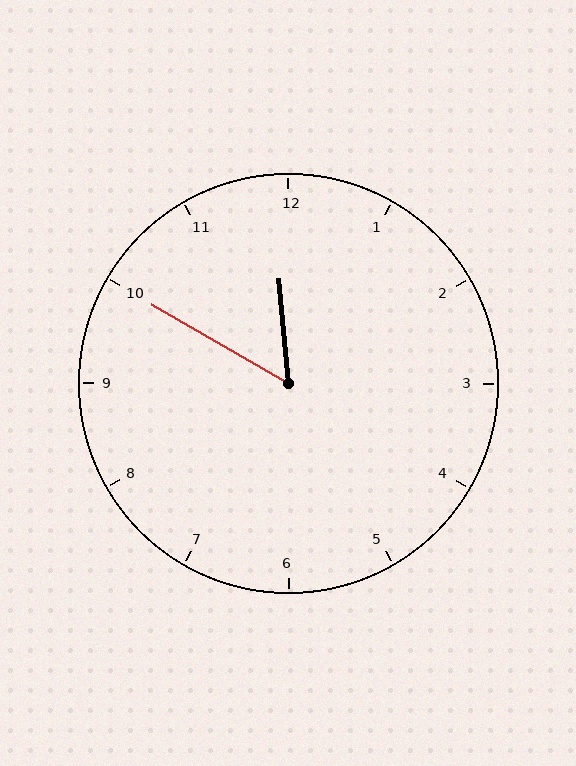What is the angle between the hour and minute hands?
Approximately 55 degrees.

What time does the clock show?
11:50.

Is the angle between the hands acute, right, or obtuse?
It is acute.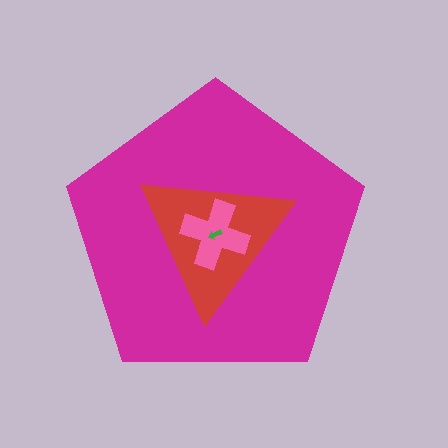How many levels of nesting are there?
4.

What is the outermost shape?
The magenta pentagon.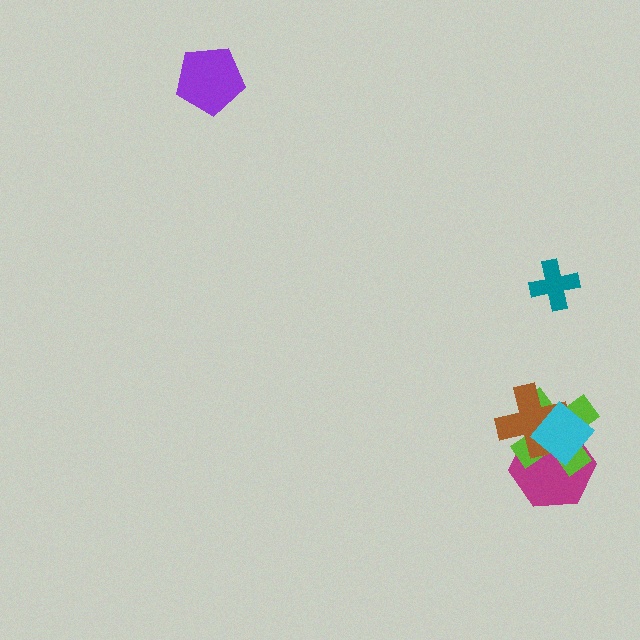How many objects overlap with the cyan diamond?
3 objects overlap with the cyan diamond.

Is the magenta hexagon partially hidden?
Yes, it is partially covered by another shape.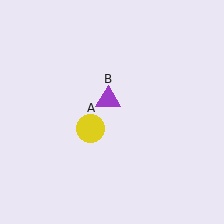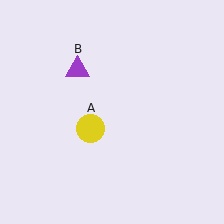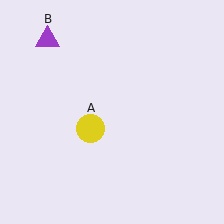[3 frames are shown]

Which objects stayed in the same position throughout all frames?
Yellow circle (object A) remained stationary.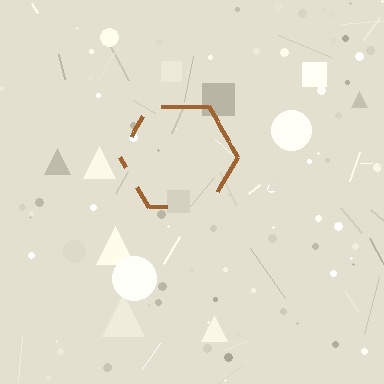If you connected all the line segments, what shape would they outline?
They would outline a hexagon.